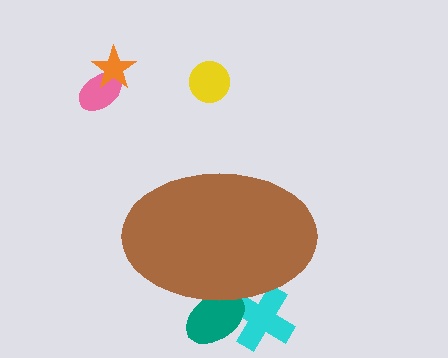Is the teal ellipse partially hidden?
Yes, the teal ellipse is partially hidden behind the brown ellipse.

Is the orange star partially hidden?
No, the orange star is fully visible.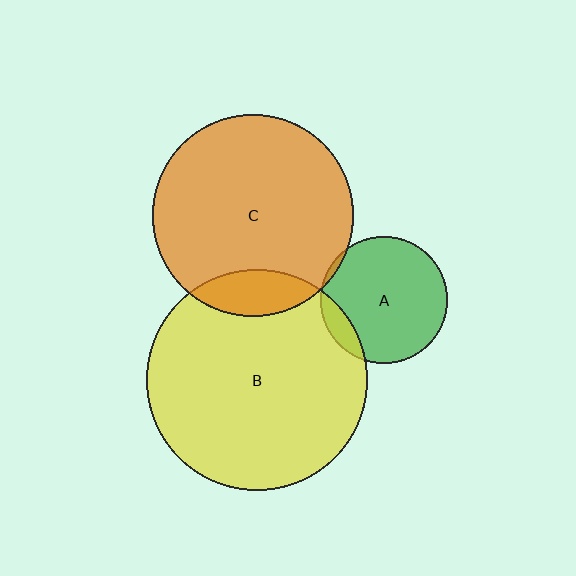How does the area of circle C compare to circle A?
Approximately 2.5 times.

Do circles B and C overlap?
Yes.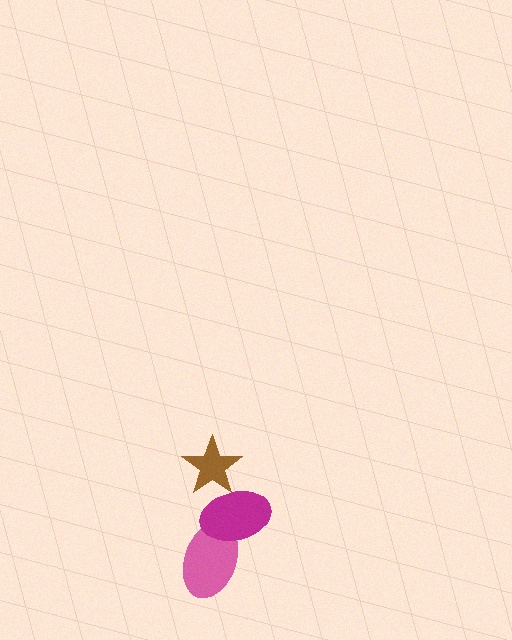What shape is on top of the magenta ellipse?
The brown star is on top of the magenta ellipse.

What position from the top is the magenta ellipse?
The magenta ellipse is 2nd from the top.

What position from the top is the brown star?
The brown star is 1st from the top.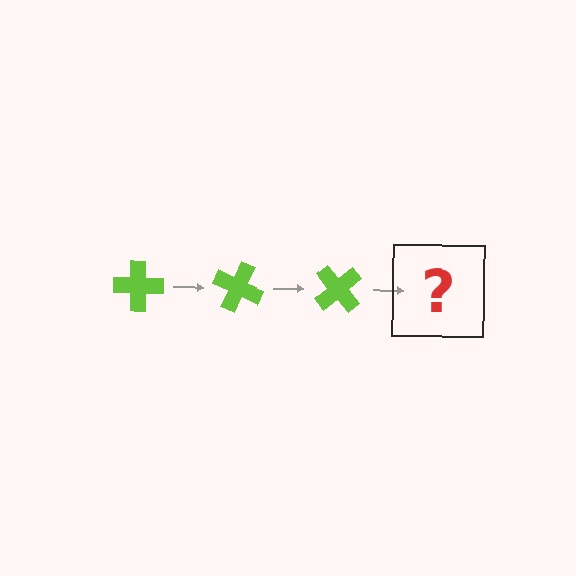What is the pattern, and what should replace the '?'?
The pattern is that the cross rotates 25 degrees each step. The '?' should be a lime cross rotated 75 degrees.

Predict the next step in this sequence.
The next step is a lime cross rotated 75 degrees.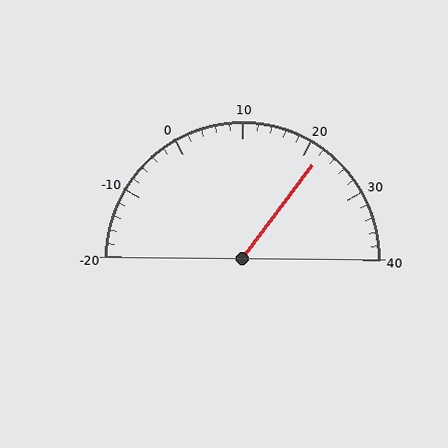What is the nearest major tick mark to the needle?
The nearest major tick mark is 20.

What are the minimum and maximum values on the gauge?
The gauge ranges from -20 to 40.